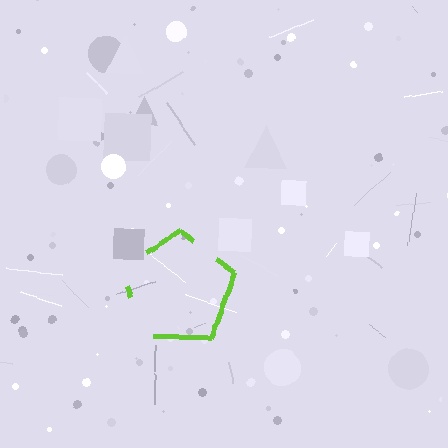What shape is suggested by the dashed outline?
The dashed outline suggests a pentagon.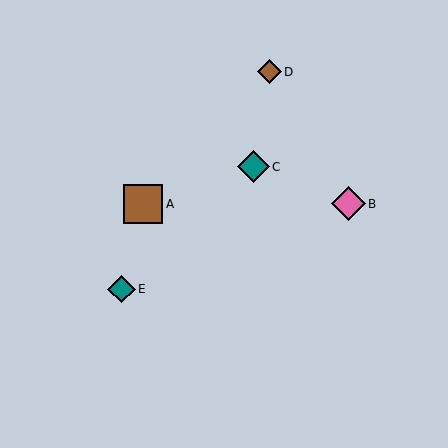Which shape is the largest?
The brown square (labeled A) is the largest.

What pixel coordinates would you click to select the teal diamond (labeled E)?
Click at (121, 289) to select the teal diamond E.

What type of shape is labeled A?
Shape A is a brown square.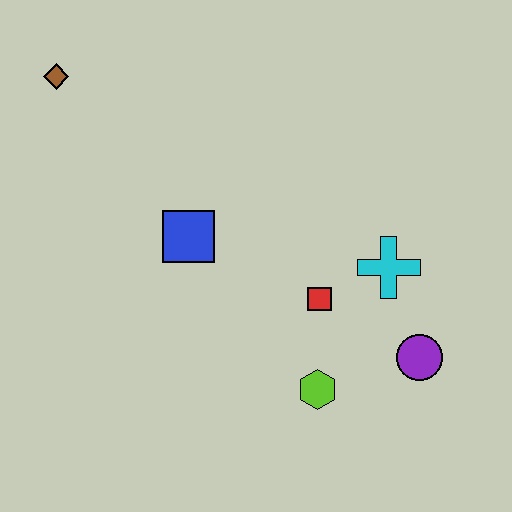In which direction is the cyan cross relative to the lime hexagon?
The cyan cross is above the lime hexagon.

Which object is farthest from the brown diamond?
The purple circle is farthest from the brown diamond.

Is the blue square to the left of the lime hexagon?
Yes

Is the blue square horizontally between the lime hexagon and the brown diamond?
Yes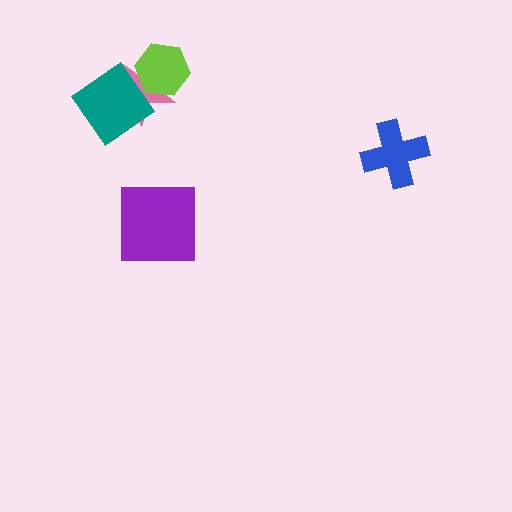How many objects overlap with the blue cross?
0 objects overlap with the blue cross.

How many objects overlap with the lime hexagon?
1 object overlaps with the lime hexagon.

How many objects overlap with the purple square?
0 objects overlap with the purple square.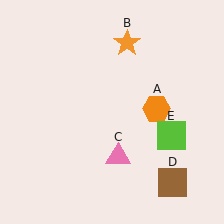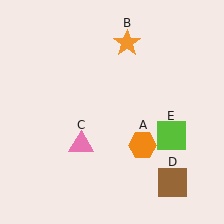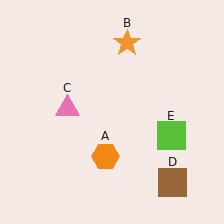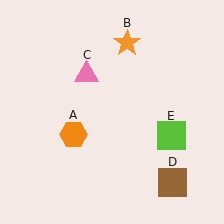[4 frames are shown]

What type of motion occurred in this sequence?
The orange hexagon (object A), pink triangle (object C) rotated clockwise around the center of the scene.